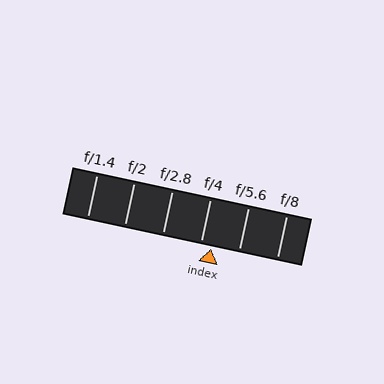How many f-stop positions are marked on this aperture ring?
There are 6 f-stop positions marked.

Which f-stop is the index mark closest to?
The index mark is closest to f/4.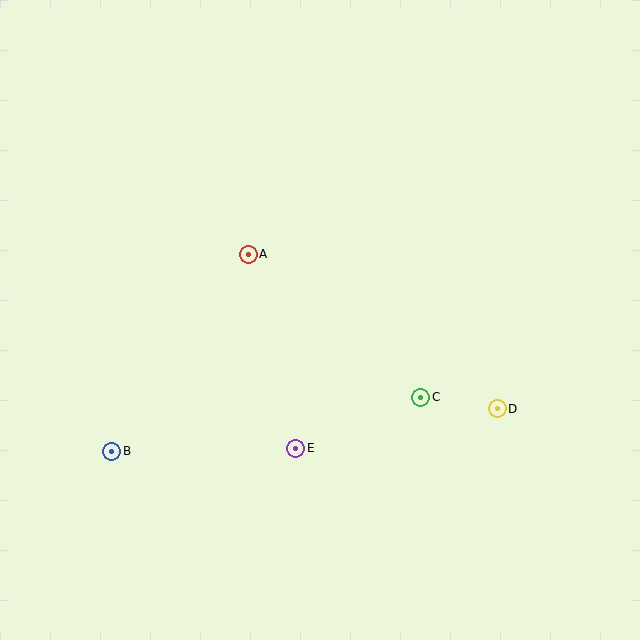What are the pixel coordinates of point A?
Point A is at (248, 254).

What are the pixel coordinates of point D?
Point D is at (497, 409).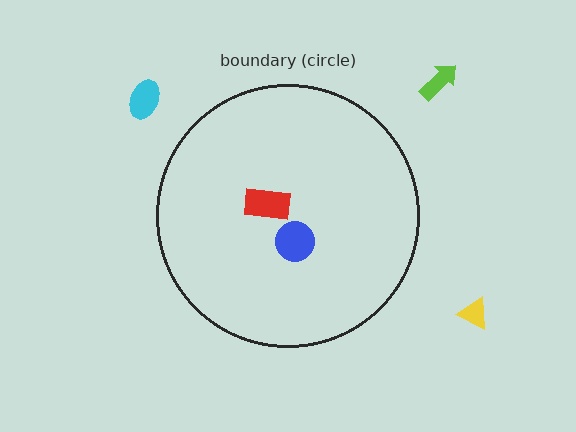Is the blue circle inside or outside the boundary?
Inside.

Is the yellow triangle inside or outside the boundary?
Outside.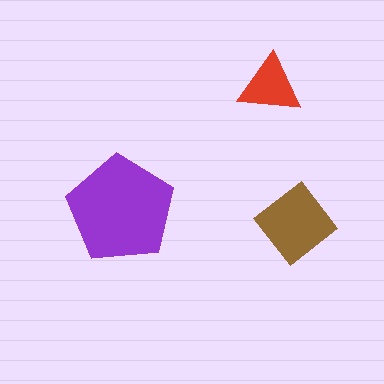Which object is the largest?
The purple pentagon.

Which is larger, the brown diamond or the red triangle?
The brown diamond.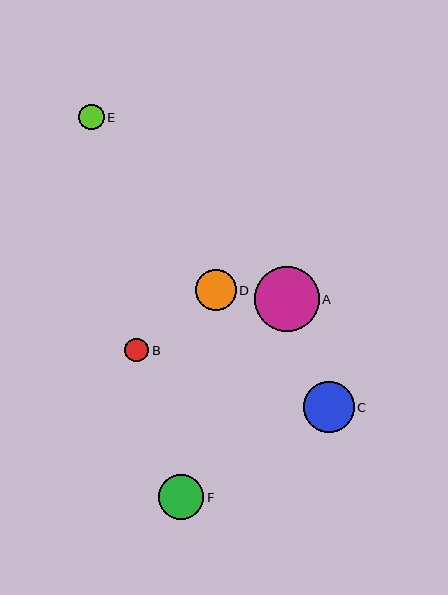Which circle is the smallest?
Circle B is the smallest with a size of approximately 24 pixels.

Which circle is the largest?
Circle A is the largest with a size of approximately 65 pixels.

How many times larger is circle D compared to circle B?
Circle D is approximately 1.7 times the size of circle B.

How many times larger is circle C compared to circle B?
Circle C is approximately 2.1 times the size of circle B.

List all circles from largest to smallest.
From largest to smallest: A, C, F, D, E, B.